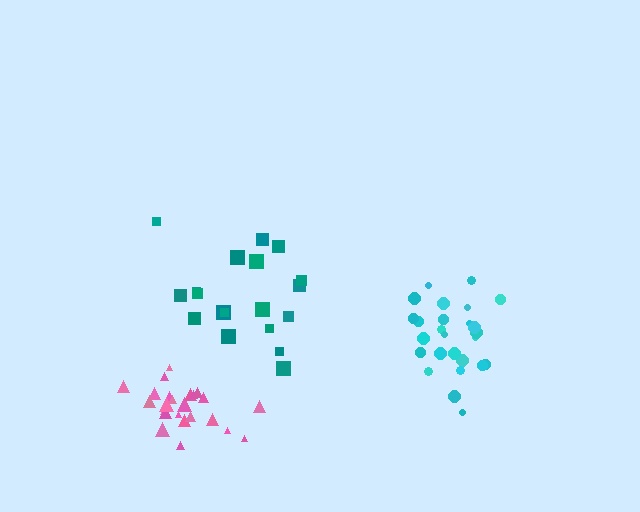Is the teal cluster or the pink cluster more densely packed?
Pink.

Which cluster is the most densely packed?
Pink.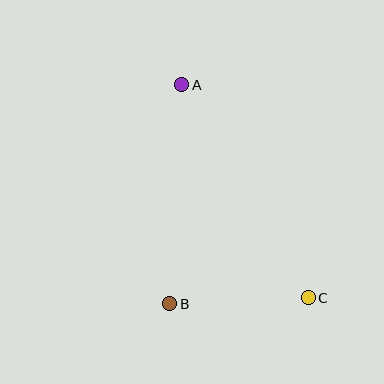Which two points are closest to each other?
Points B and C are closest to each other.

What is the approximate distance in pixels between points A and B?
The distance between A and B is approximately 219 pixels.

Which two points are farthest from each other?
Points A and C are farthest from each other.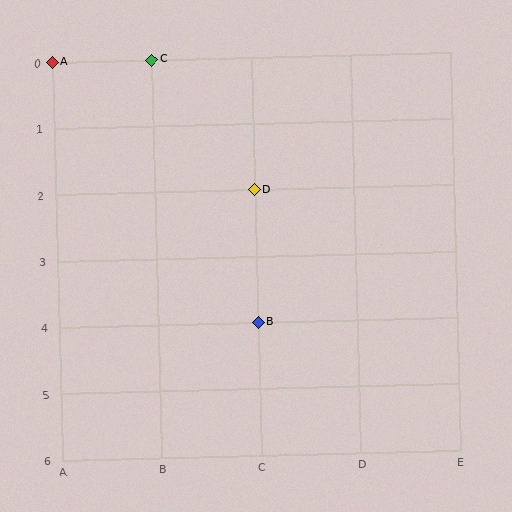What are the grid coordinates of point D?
Point D is at grid coordinates (C, 2).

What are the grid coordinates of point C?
Point C is at grid coordinates (B, 0).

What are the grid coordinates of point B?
Point B is at grid coordinates (C, 4).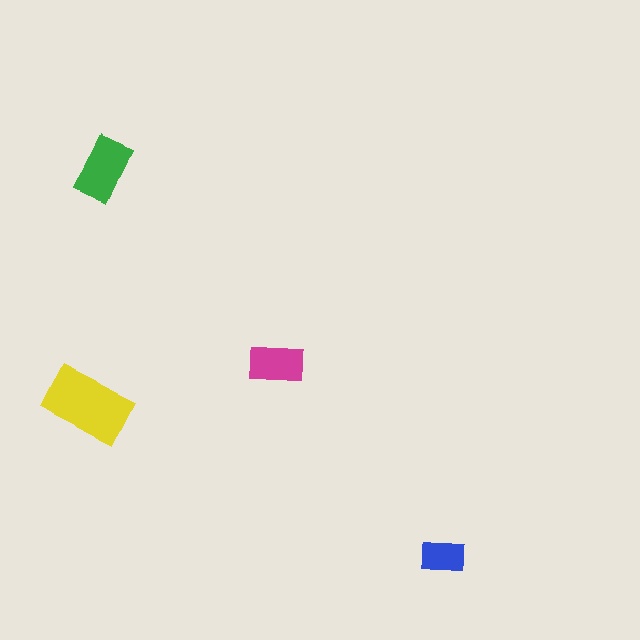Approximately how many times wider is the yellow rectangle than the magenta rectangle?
About 1.5 times wider.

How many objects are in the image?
There are 4 objects in the image.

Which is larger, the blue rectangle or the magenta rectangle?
The magenta one.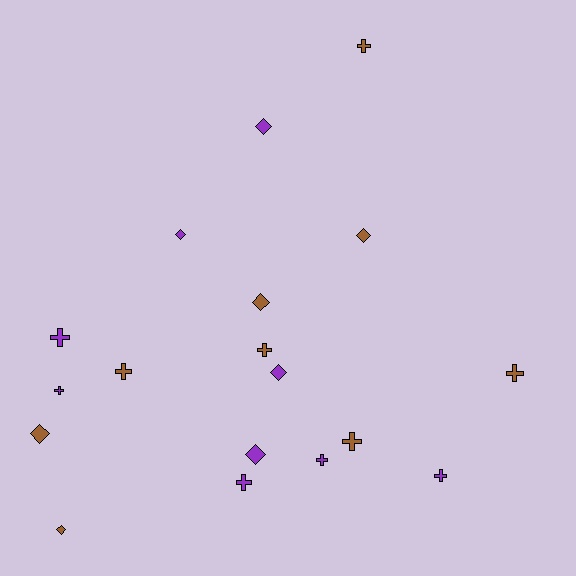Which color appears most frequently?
Brown, with 9 objects.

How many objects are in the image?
There are 18 objects.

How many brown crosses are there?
There are 5 brown crosses.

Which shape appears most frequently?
Cross, with 10 objects.